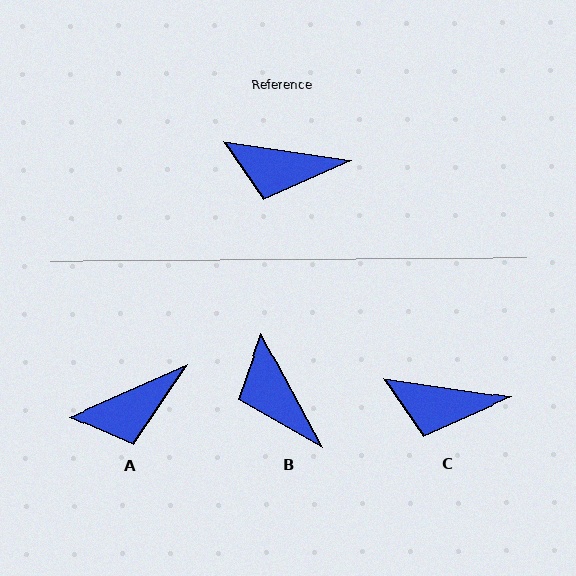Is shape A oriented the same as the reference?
No, it is off by about 32 degrees.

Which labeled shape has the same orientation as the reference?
C.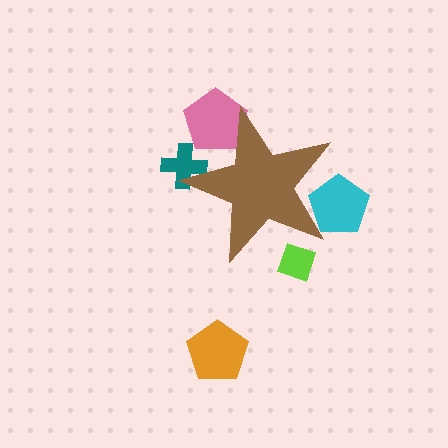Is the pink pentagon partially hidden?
Yes, the pink pentagon is partially hidden behind the brown star.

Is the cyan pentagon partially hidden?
Yes, the cyan pentagon is partially hidden behind the brown star.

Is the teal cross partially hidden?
Yes, the teal cross is partially hidden behind the brown star.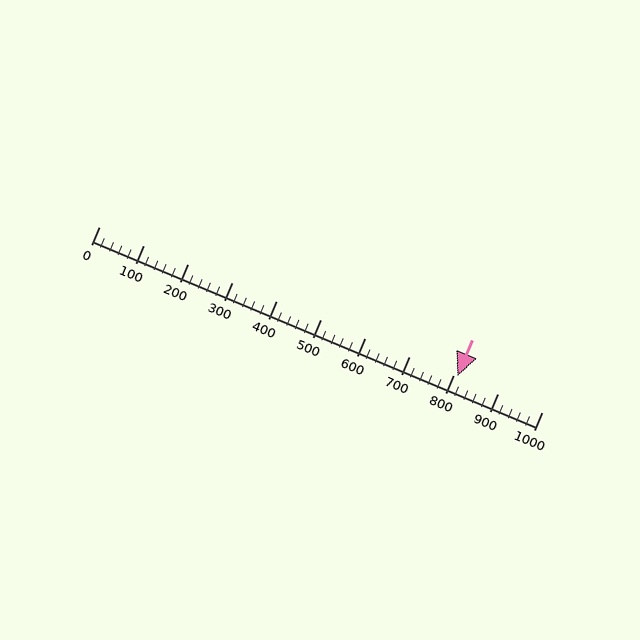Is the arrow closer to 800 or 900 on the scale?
The arrow is closer to 800.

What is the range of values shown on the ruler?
The ruler shows values from 0 to 1000.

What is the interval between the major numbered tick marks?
The major tick marks are spaced 100 units apart.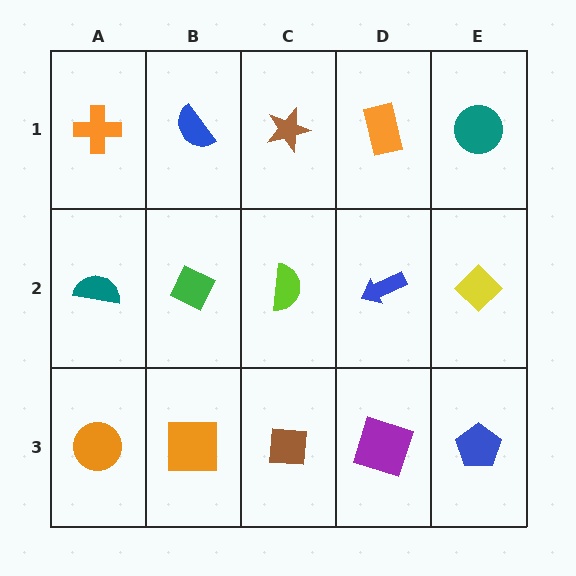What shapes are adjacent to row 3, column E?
A yellow diamond (row 2, column E), a purple square (row 3, column D).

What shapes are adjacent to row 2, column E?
A teal circle (row 1, column E), a blue pentagon (row 3, column E), a blue arrow (row 2, column D).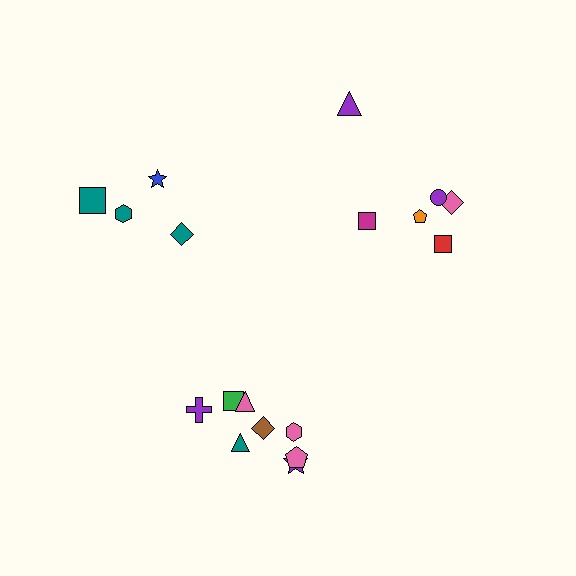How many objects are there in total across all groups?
There are 18 objects.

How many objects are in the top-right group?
There are 6 objects.